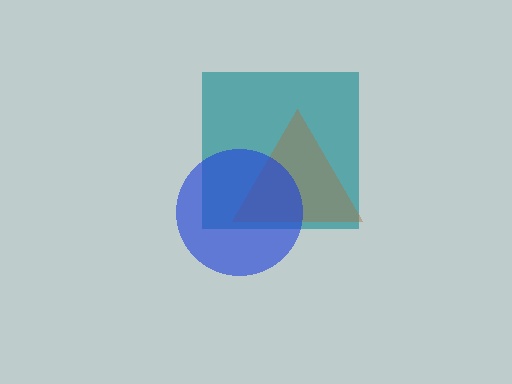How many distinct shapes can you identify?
There are 3 distinct shapes: a teal square, a brown triangle, a blue circle.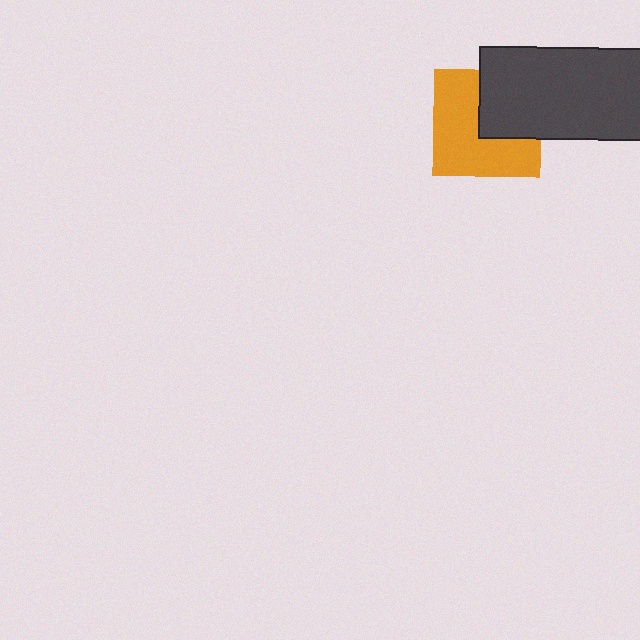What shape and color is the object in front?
The object in front is a dark gray rectangle.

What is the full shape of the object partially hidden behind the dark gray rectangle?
The partially hidden object is an orange square.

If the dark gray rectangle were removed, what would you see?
You would see the complete orange square.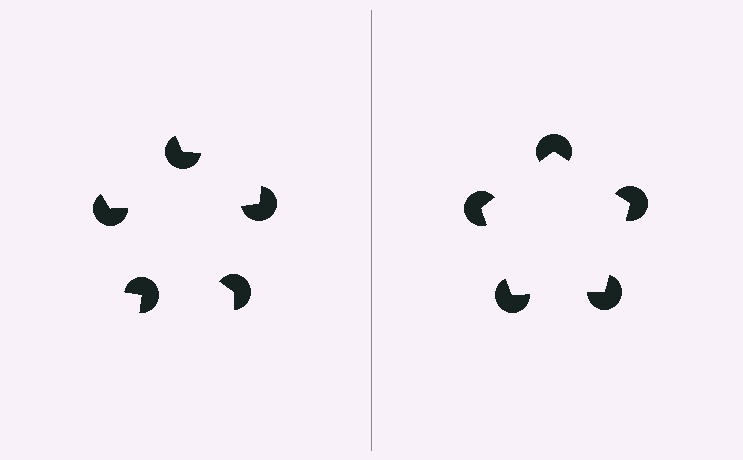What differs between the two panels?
The pac-man discs are positioned identically on both sides; only the wedge orientations differ. On the right they align to a pentagon; on the left they are misaligned.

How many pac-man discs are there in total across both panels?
10 — 5 on each side.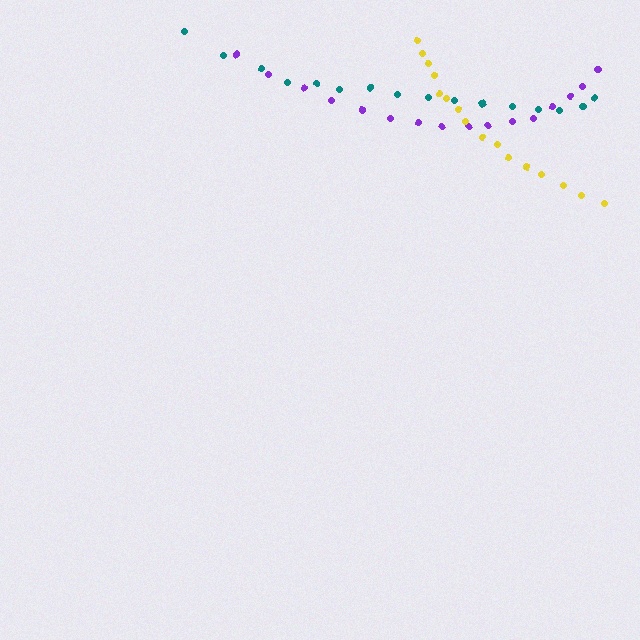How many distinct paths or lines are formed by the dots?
There are 3 distinct paths.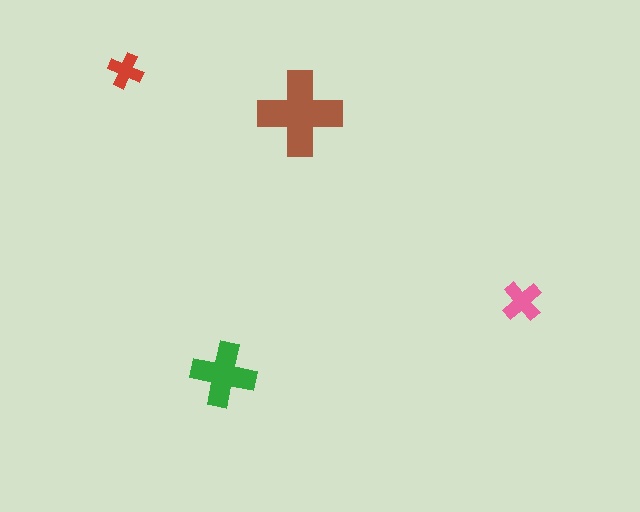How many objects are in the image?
There are 4 objects in the image.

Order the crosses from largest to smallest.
the brown one, the green one, the pink one, the red one.